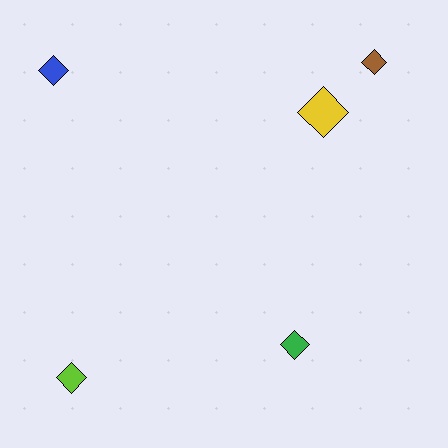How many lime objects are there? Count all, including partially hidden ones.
There is 1 lime object.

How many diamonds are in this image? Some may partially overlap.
There are 5 diamonds.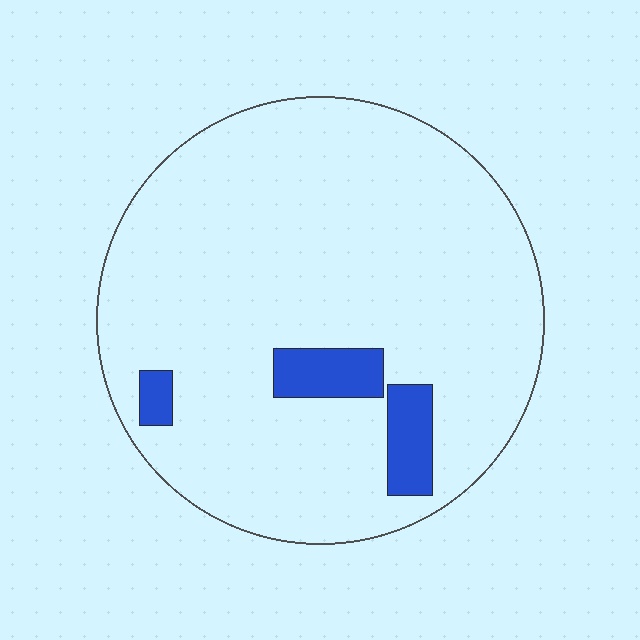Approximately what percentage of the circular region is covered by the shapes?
Approximately 10%.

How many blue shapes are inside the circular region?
3.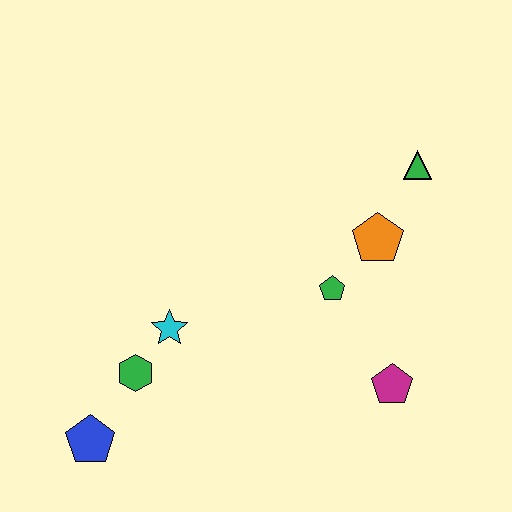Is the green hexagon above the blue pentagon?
Yes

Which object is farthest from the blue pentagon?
The green triangle is farthest from the blue pentagon.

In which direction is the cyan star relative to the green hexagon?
The cyan star is above the green hexagon.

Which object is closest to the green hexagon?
The cyan star is closest to the green hexagon.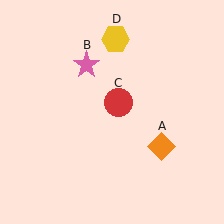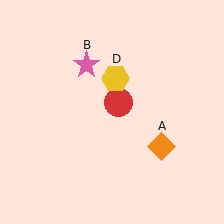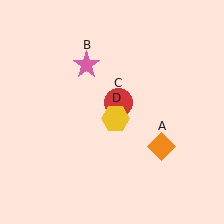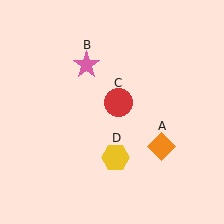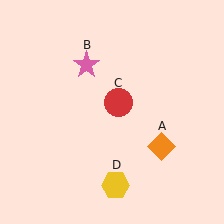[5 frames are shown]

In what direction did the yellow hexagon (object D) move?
The yellow hexagon (object D) moved down.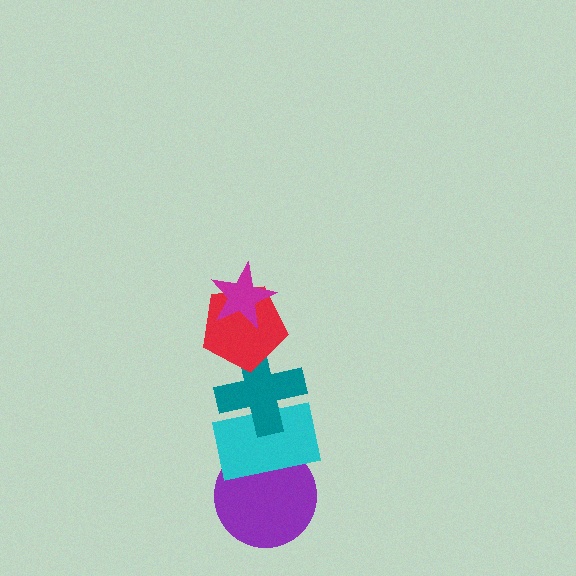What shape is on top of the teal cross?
The red pentagon is on top of the teal cross.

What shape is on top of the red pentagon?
The magenta star is on top of the red pentagon.